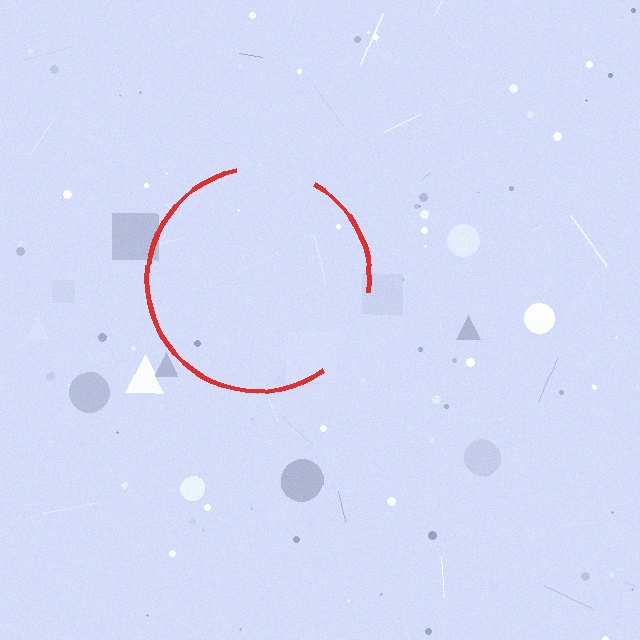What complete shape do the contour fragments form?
The contour fragments form a circle.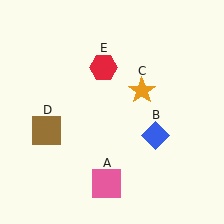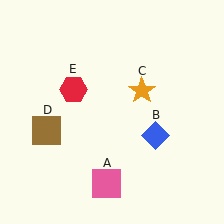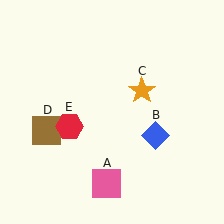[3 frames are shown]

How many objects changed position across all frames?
1 object changed position: red hexagon (object E).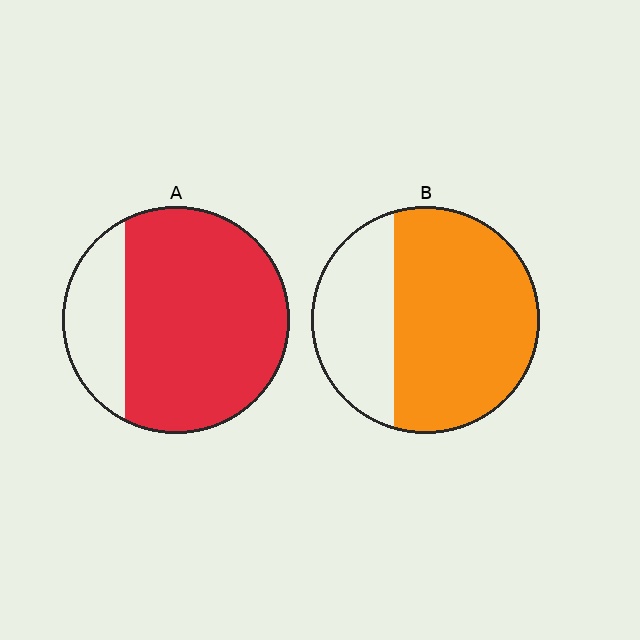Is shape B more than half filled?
Yes.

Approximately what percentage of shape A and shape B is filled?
A is approximately 80% and B is approximately 65%.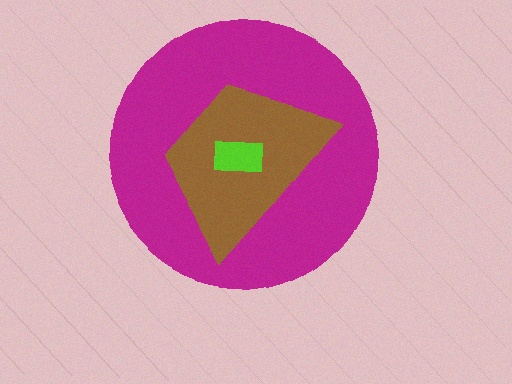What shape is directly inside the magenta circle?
The brown trapezoid.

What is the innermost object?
The lime rectangle.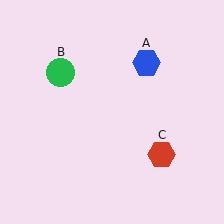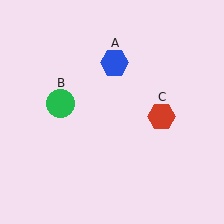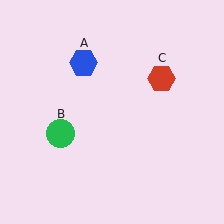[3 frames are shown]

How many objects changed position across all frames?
3 objects changed position: blue hexagon (object A), green circle (object B), red hexagon (object C).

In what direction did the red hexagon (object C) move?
The red hexagon (object C) moved up.